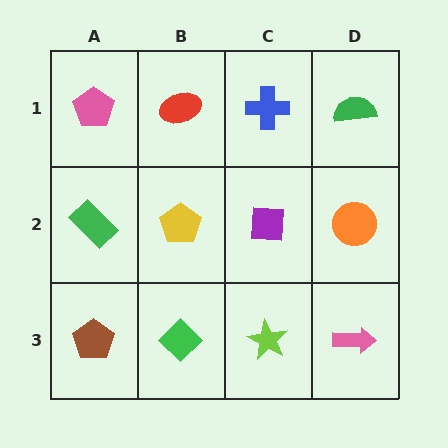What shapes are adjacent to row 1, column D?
An orange circle (row 2, column D), a blue cross (row 1, column C).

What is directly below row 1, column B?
A yellow pentagon.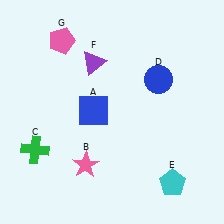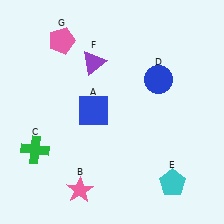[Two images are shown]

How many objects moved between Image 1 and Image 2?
1 object moved between the two images.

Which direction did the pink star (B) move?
The pink star (B) moved down.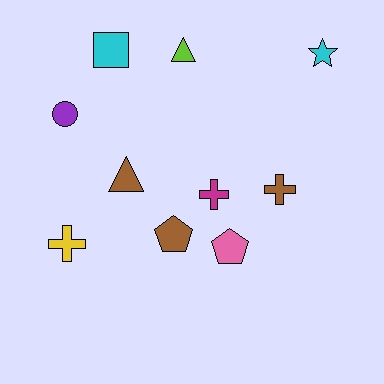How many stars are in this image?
There is 1 star.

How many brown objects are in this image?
There are 3 brown objects.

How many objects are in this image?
There are 10 objects.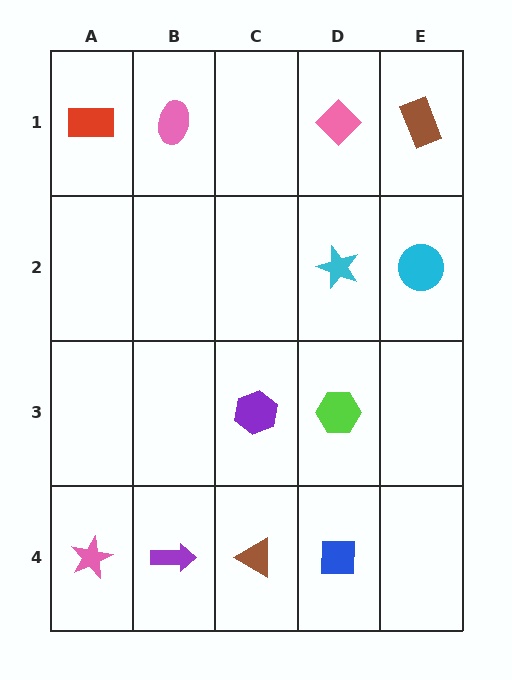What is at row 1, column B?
A pink ellipse.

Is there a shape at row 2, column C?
No, that cell is empty.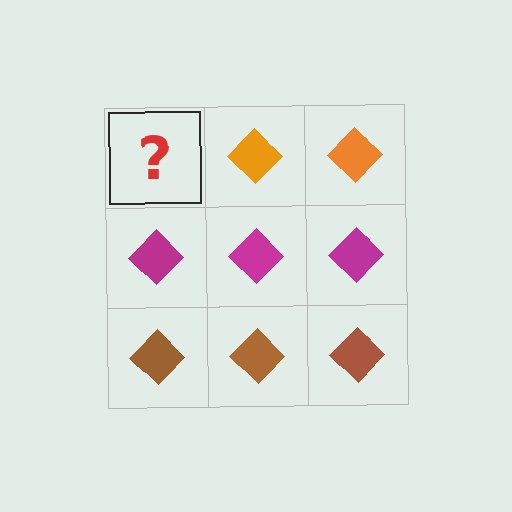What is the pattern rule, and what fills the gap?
The rule is that each row has a consistent color. The gap should be filled with an orange diamond.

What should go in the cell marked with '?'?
The missing cell should contain an orange diamond.